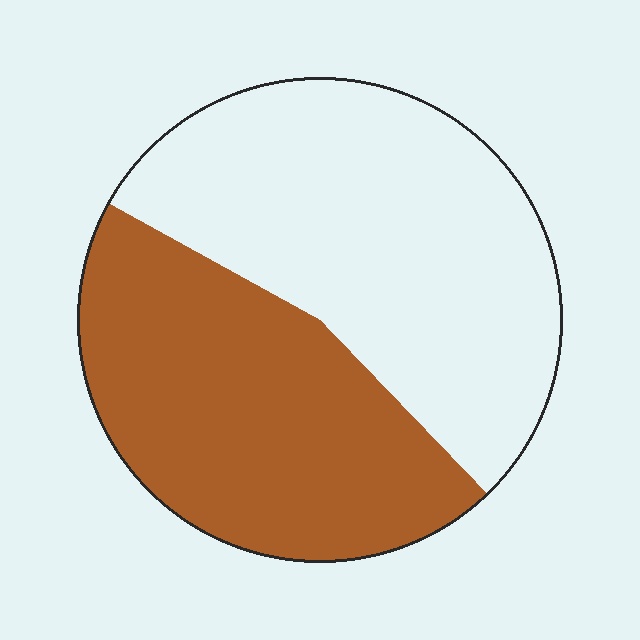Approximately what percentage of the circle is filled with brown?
Approximately 45%.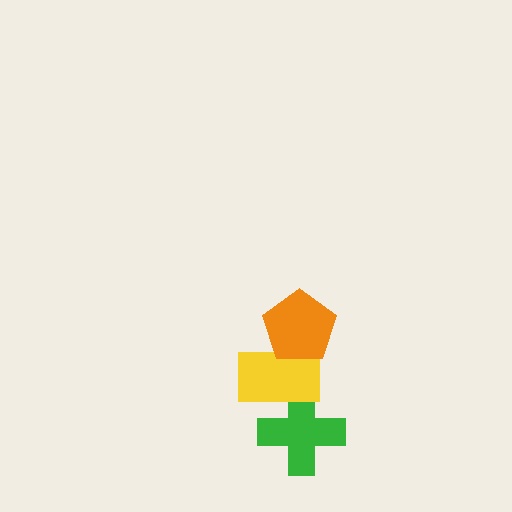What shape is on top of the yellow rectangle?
The orange pentagon is on top of the yellow rectangle.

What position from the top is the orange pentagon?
The orange pentagon is 1st from the top.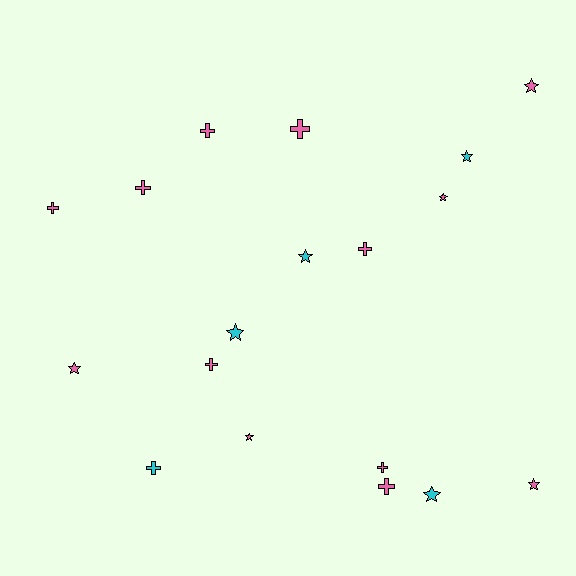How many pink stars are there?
There are 5 pink stars.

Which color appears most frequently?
Pink, with 13 objects.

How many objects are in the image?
There are 18 objects.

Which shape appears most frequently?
Star, with 9 objects.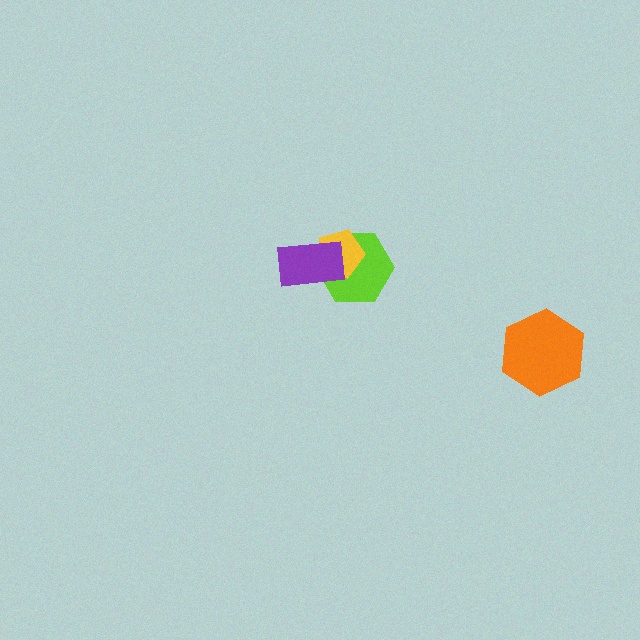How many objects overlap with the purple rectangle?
2 objects overlap with the purple rectangle.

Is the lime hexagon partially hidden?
Yes, it is partially covered by another shape.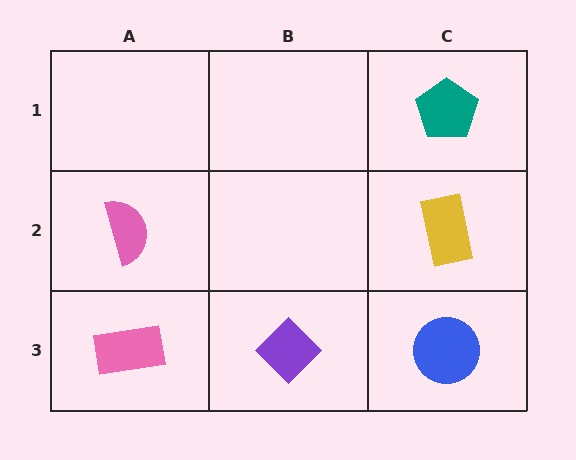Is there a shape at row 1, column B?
No, that cell is empty.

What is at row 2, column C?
A yellow rectangle.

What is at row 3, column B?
A purple diamond.